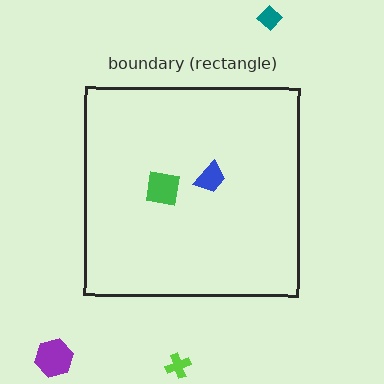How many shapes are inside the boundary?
2 inside, 3 outside.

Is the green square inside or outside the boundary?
Inside.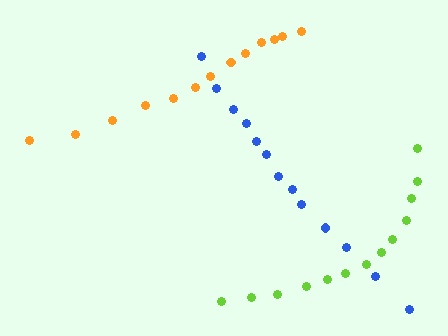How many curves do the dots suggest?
There are 3 distinct paths.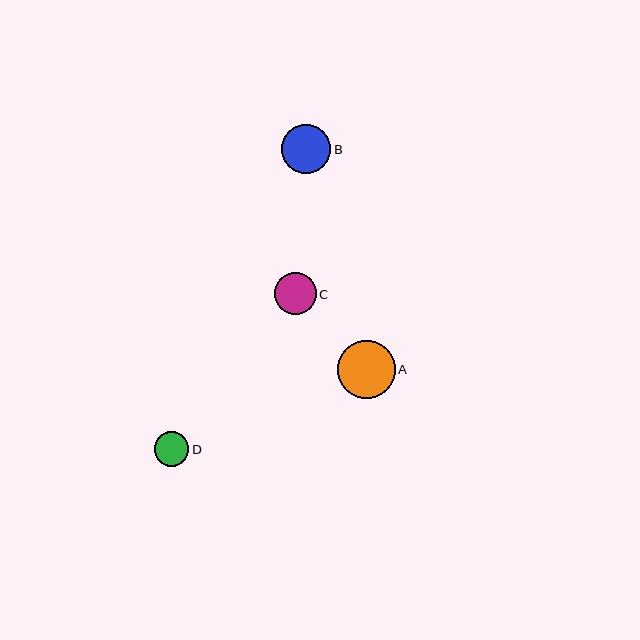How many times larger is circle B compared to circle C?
Circle B is approximately 1.2 times the size of circle C.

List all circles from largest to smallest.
From largest to smallest: A, B, C, D.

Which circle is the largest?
Circle A is the largest with a size of approximately 58 pixels.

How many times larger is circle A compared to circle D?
Circle A is approximately 1.7 times the size of circle D.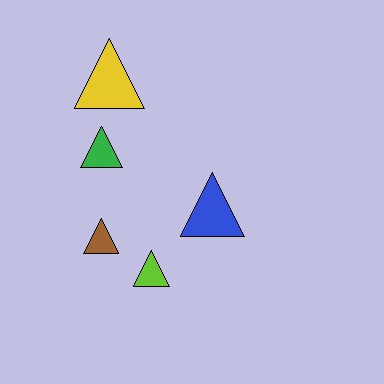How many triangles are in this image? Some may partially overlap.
There are 5 triangles.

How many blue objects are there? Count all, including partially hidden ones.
There is 1 blue object.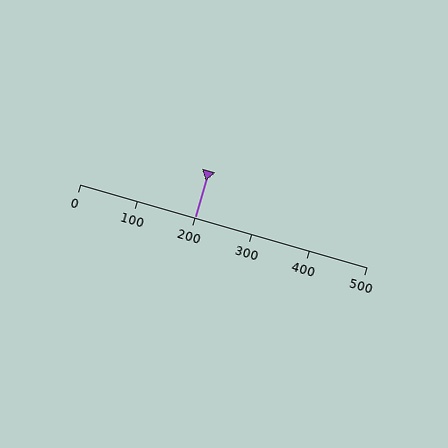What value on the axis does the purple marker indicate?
The marker indicates approximately 200.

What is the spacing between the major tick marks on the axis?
The major ticks are spaced 100 apart.